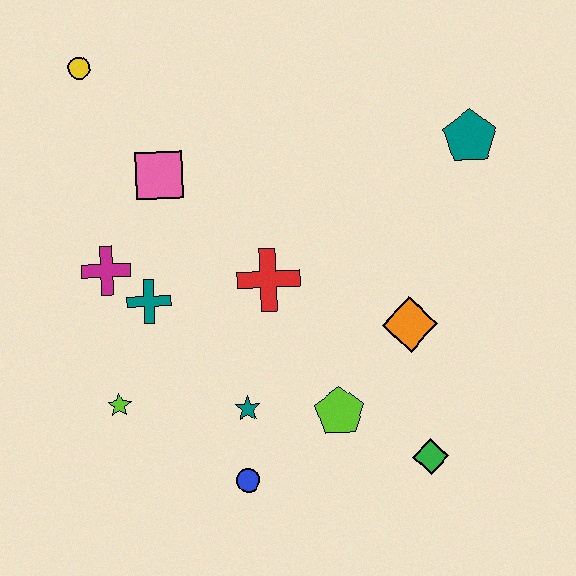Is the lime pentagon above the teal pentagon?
No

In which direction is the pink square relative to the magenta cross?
The pink square is above the magenta cross.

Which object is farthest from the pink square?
The green diamond is farthest from the pink square.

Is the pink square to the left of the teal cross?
No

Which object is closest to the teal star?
The blue circle is closest to the teal star.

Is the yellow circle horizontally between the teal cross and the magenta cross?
No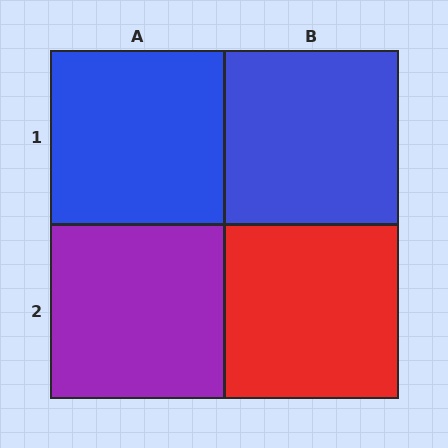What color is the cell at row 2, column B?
Red.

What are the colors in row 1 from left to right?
Blue, blue.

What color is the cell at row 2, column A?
Purple.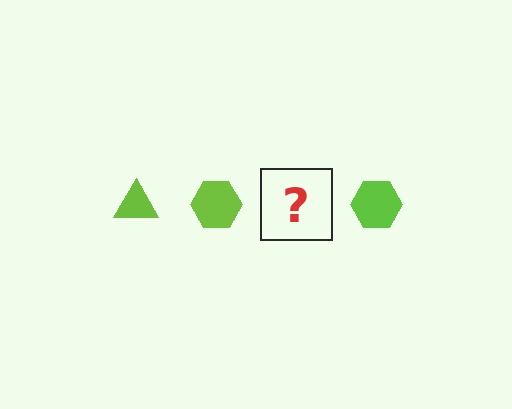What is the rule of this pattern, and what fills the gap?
The rule is that the pattern cycles through triangle, hexagon shapes in lime. The gap should be filled with a lime triangle.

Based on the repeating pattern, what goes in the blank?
The blank should be a lime triangle.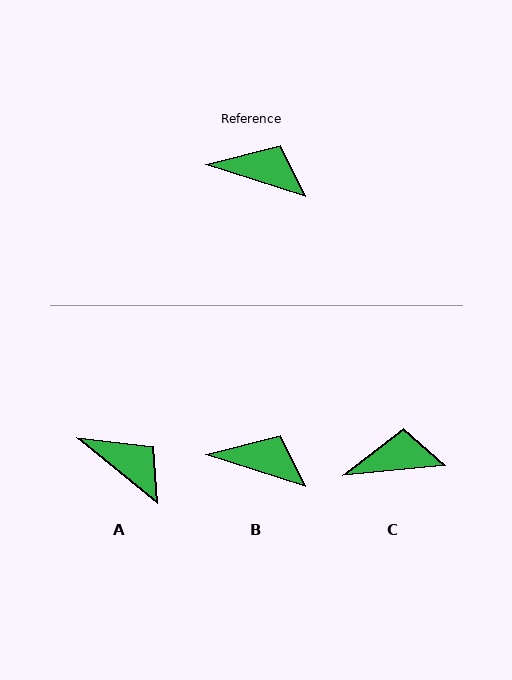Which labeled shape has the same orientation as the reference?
B.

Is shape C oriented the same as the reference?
No, it is off by about 23 degrees.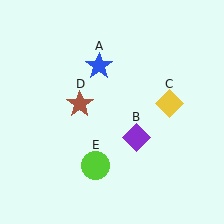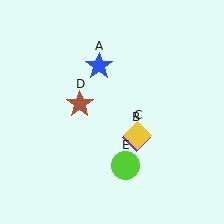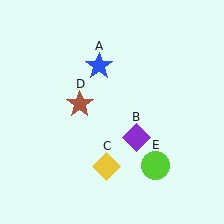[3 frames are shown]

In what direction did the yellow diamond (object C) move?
The yellow diamond (object C) moved down and to the left.